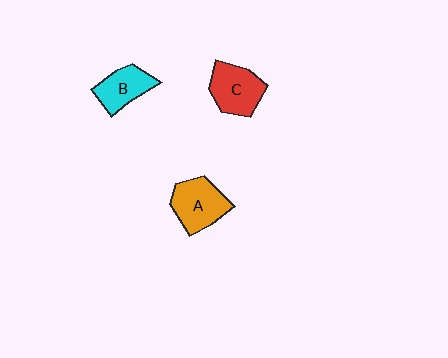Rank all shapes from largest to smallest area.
From largest to smallest: A (orange), C (red), B (cyan).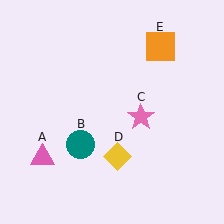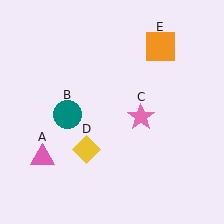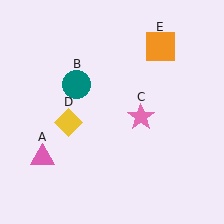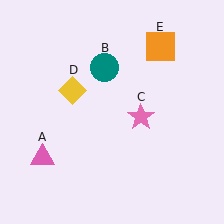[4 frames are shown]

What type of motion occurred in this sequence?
The teal circle (object B), yellow diamond (object D) rotated clockwise around the center of the scene.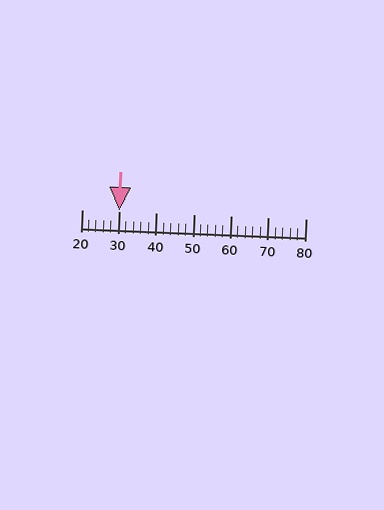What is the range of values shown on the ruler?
The ruler shows values from 20 to 80.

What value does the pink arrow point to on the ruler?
The pink arrow points to approximately 30.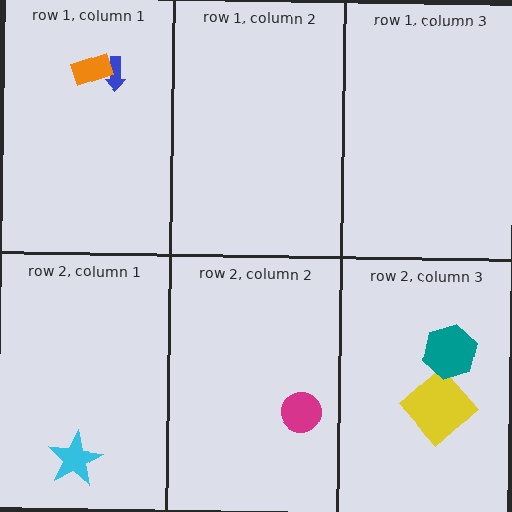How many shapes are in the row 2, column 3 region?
2.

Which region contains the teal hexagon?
The row 2, column 3 region.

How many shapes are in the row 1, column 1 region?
2.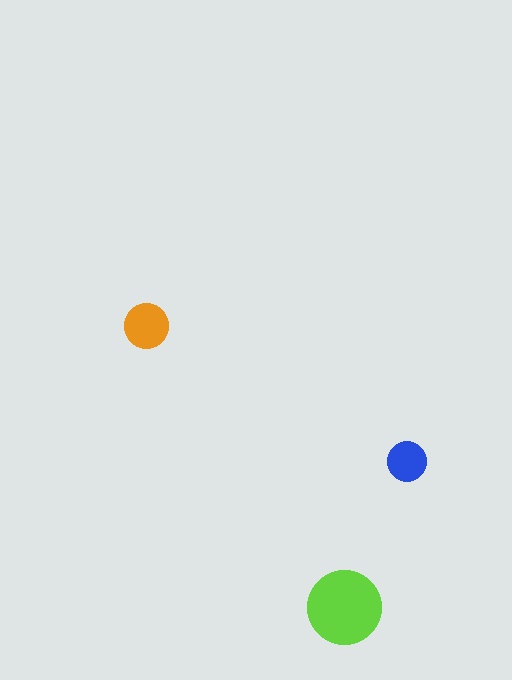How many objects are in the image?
There are 3 objects in the image.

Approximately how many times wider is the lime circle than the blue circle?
About 2 times wider.